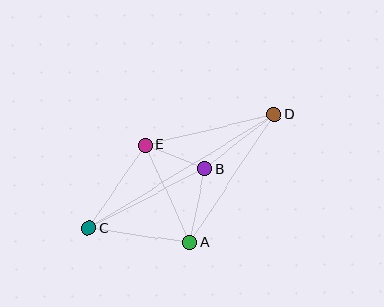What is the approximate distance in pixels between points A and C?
The distance between A and C is approximately 102 pixels.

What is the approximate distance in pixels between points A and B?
The distance between A and B is approximately 75 pixels.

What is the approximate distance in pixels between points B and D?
The distance between B and D is approximately 88 pixels.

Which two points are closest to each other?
Points B and E are closest to each other.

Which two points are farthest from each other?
Points C and D are farthest from each other.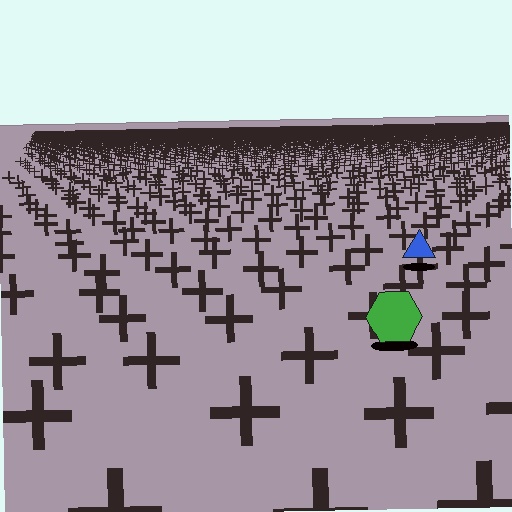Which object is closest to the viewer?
The green hexagon is closest. The texture marks near it are larger and more spread out.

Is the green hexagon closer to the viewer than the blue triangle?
Yes. The green hexagon is closer — you can tell from the texture gradient: the ground texture is coarser near it.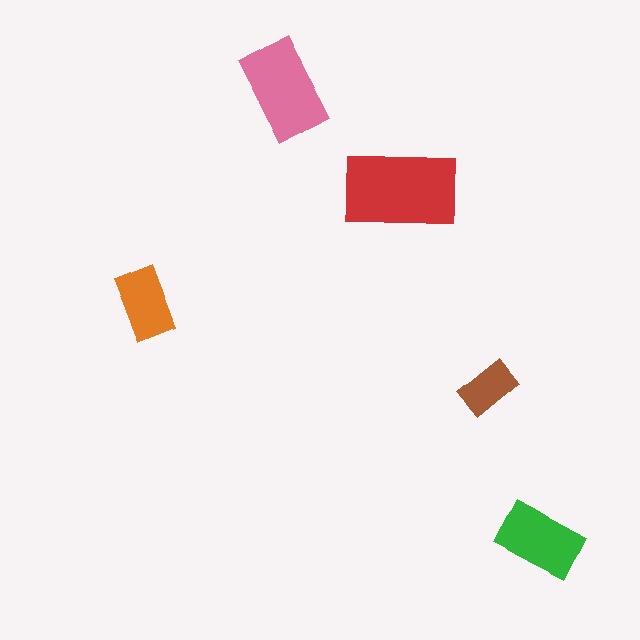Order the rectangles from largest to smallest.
the red one, the pink one, the green one, the orange one, the brown one.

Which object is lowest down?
The green rectangle is bottommost.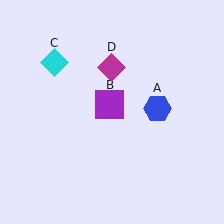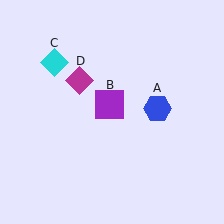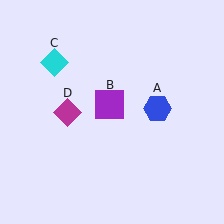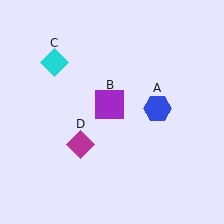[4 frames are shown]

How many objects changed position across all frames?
1 object changed position: magenta diamond (object D).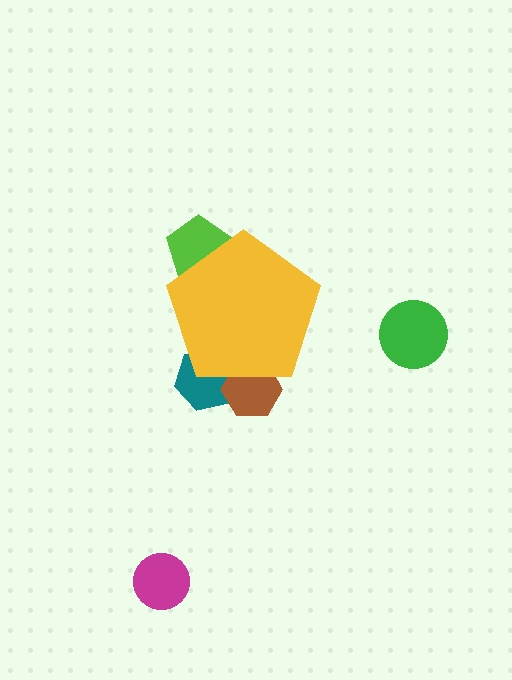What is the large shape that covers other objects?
A yellow pentagon.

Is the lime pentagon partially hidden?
Yes, the lime pentagon is partially hidden behind the yellow pentagon.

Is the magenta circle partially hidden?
No, the magenta circle is fully visible.